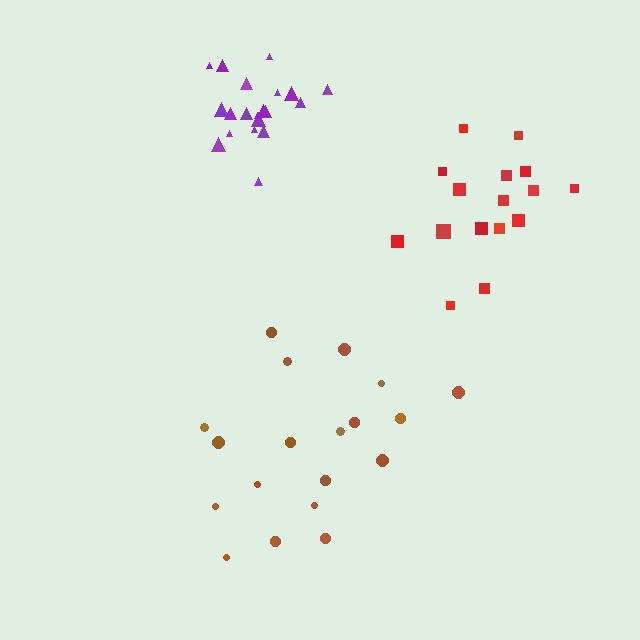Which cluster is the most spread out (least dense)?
Brown.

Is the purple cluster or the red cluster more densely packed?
Purple.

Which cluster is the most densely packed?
Purple.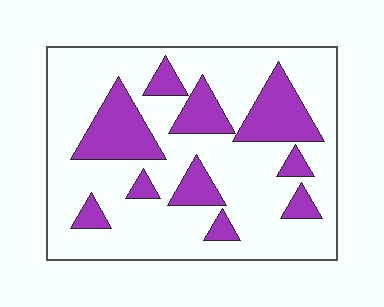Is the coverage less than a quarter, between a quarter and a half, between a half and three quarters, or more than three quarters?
Between a quarter and a half.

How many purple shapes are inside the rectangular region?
10.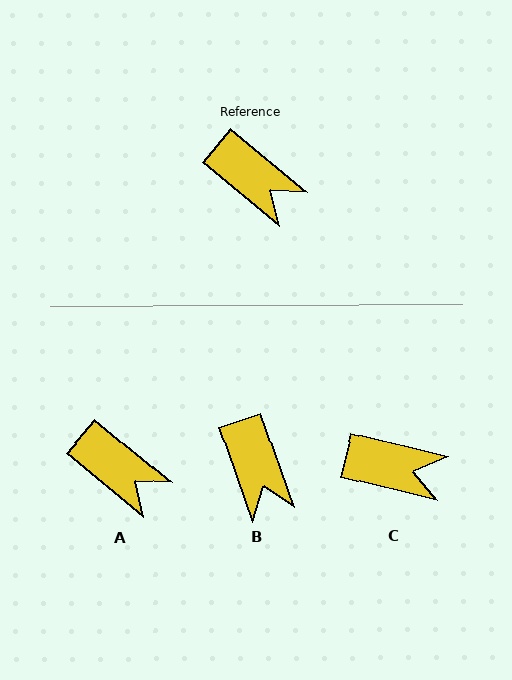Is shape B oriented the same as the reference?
No, it is off by about 31 degrees.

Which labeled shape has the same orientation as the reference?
A.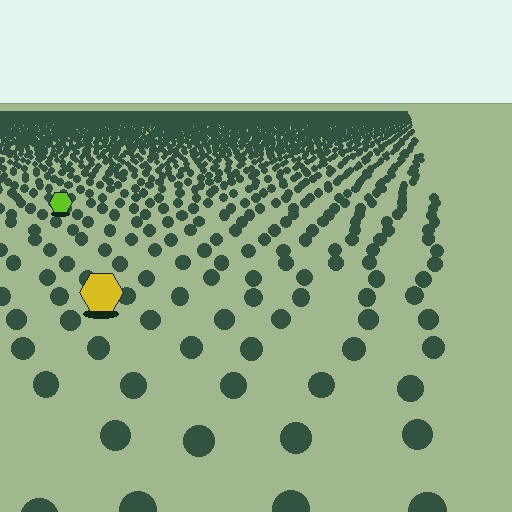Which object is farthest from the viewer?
The lime hexagon is farthest from the viewer. It appears smaller and the ground texture around it is denser.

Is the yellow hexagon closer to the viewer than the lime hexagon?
Yes. The yellow hexagon is closer — you can tell from the texture gradient: the ground texture is coarser near it.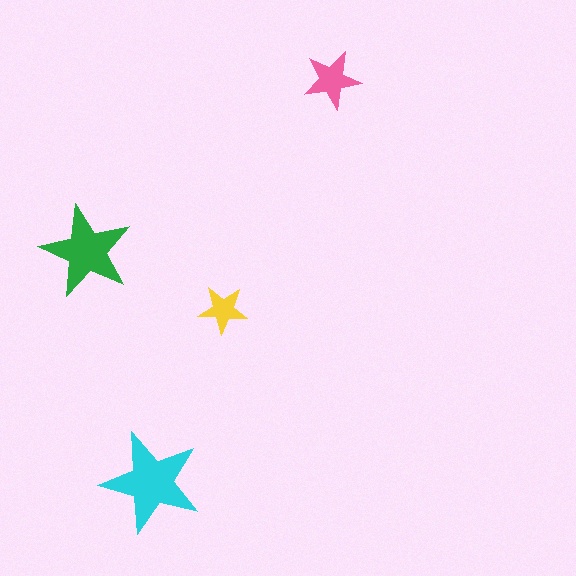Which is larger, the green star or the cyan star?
The cyan one.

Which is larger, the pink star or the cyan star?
The cyan one.